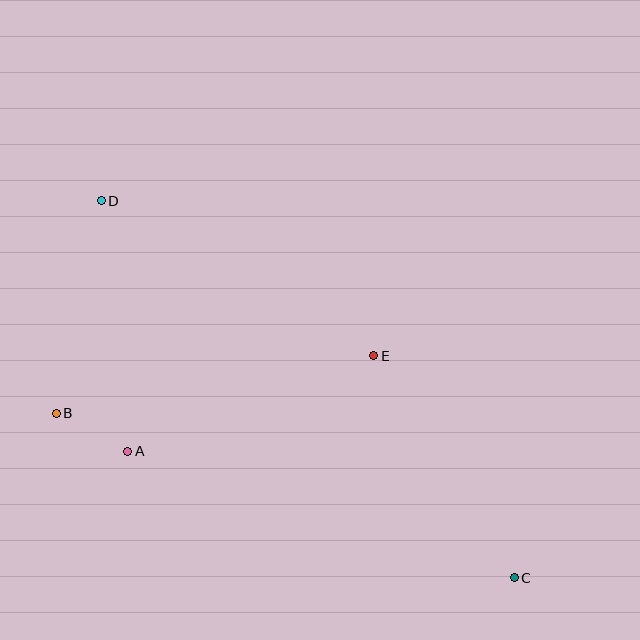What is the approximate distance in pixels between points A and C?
The distance between A and C is approximately 407 pixels.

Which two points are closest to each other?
Points A and B are closest to each other.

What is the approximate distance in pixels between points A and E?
The distance between A and E is approximately 264 pixels.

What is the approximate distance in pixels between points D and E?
The distance between D and E is approximately 313 pixels.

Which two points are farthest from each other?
Points C and D are farthest from each other.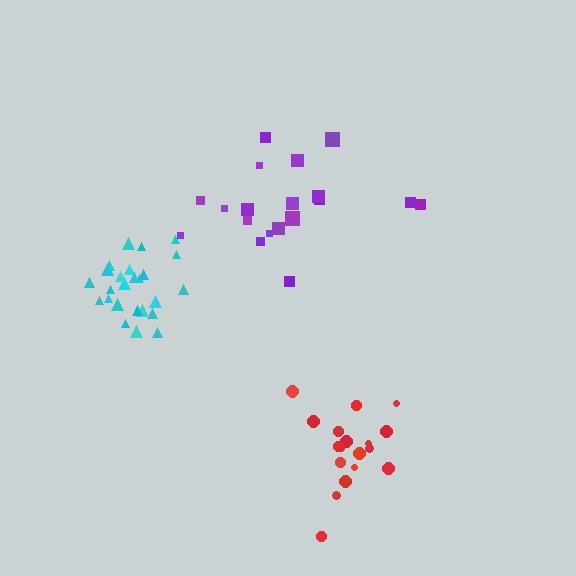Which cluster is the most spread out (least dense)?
Purple.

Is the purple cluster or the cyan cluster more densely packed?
Cyan.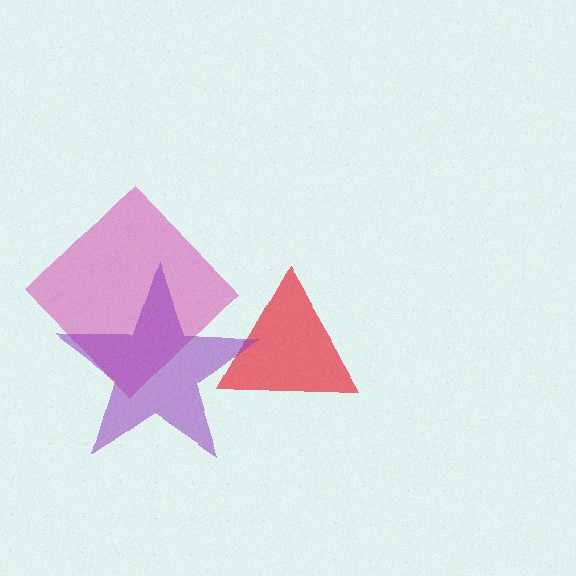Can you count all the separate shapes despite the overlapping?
Yes, there are 3 separate shapes.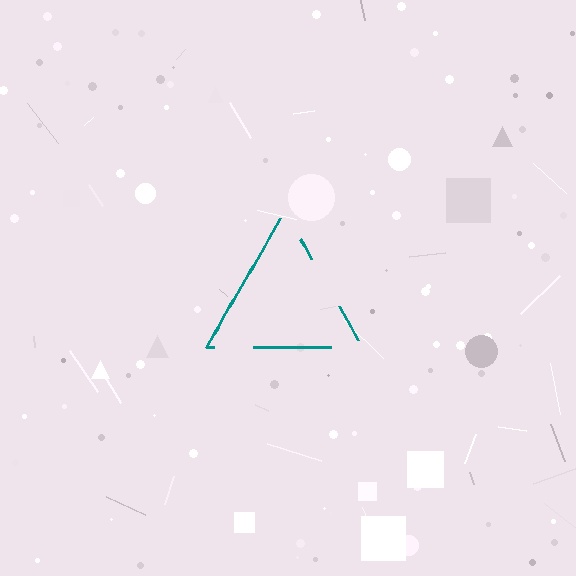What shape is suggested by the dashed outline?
The dashed outline suggests a triangle.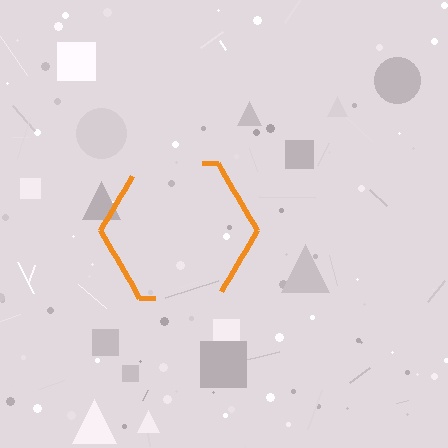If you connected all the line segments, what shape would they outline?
They would outline a hexagon.